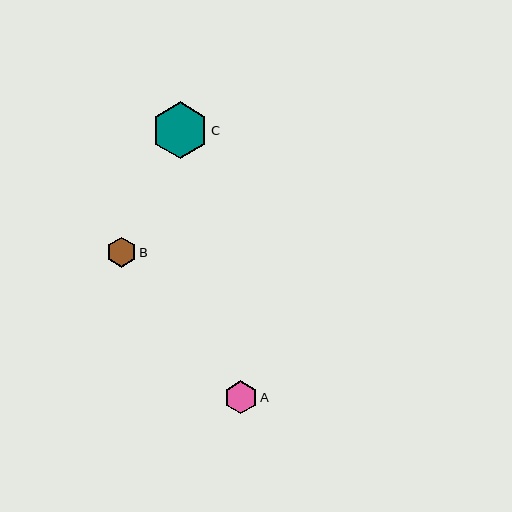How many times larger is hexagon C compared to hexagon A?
Hexagon C is approximately 1.7 times the size of hexagon A.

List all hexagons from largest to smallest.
From largest to smallest: C, A, B.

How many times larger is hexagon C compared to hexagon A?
Hexagon C is approximately 1.7 times the size of hexagon A.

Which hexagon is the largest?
Hexagon C is the largest with a size of approximately 56 pixels.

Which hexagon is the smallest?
Hexagon B is the smallest with a size of approximately 30 pixels.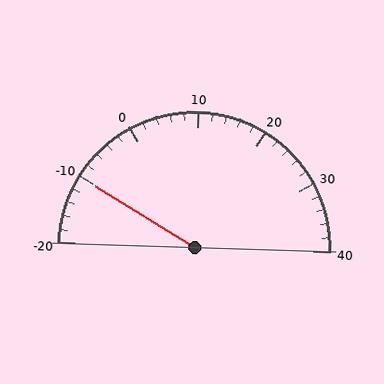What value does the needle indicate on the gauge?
The needle indicates approximately -10.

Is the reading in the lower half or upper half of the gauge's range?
The reading is in the lower half of the range (-20 to 40).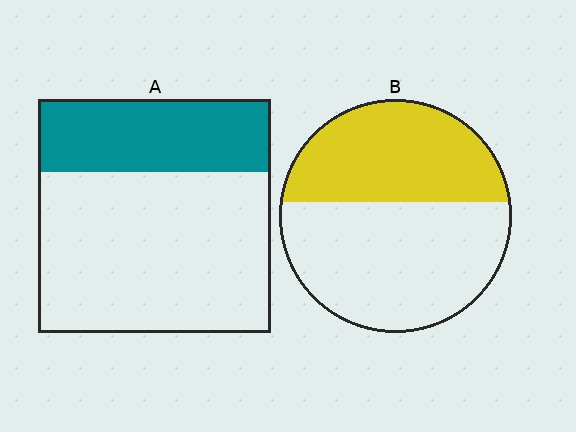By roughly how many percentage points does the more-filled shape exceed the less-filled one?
By roughly 10 percentage points (B over A).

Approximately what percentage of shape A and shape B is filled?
A is approximately 30% and B is approximately 40%.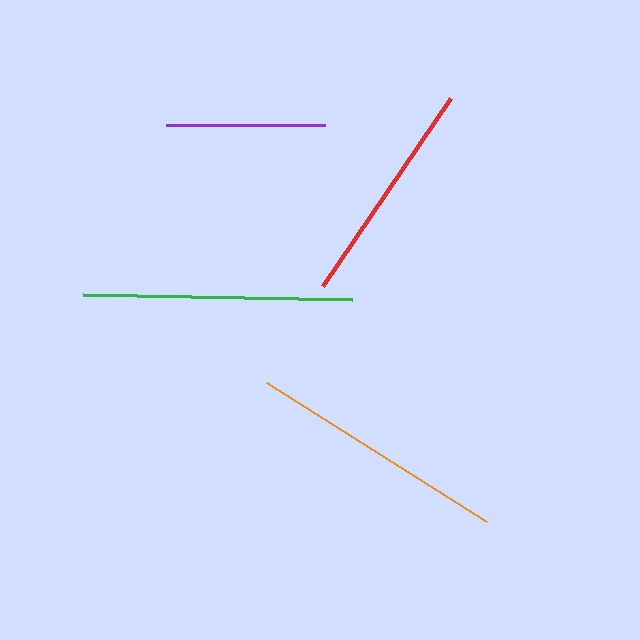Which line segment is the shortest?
The purple line is the shortest at approximately 159 pixels.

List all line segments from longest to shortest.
From longest to shortest: green, orange, red, purple.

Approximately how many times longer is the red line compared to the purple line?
The red line is approximately 1.4 times the length of the purple line.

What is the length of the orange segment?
The orange segment is approximately 260 pixels long.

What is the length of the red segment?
The red segment is approximately 228 pixels long.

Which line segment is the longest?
The green line is the longest at approximately 269 pixels.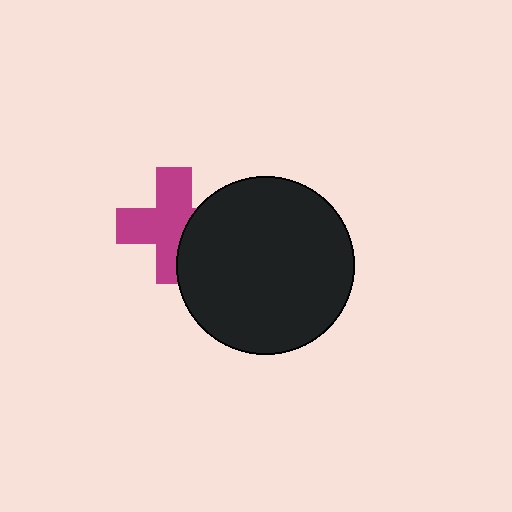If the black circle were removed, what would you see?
You would see the complete magenta cross.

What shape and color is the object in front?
The object in front is a black circle.